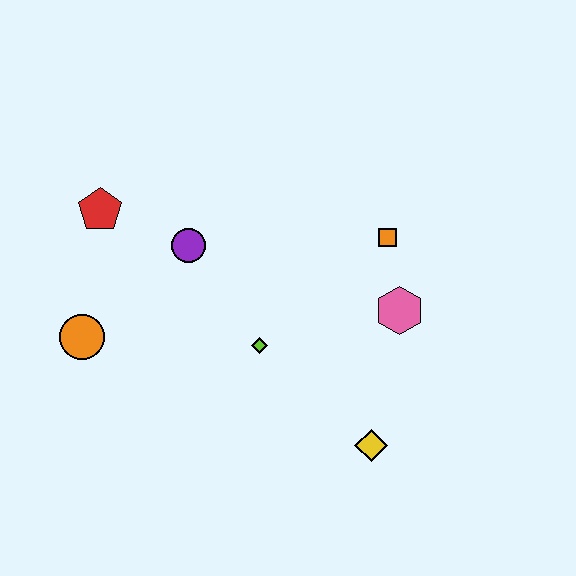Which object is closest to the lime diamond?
The purple circle is closest to the lime diamond.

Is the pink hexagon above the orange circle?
Yes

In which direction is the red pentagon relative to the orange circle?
The red pentagon is above the orange circle.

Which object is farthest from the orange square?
The orange circle is farthest from the orange square.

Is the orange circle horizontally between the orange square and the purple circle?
No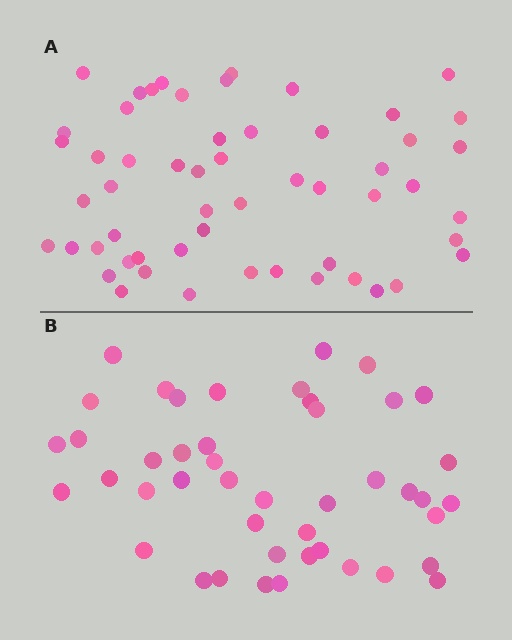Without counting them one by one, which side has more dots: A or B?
Region A (the top region) has more dots.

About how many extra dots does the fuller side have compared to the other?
Region A has roughly 10 or so more dots than region B.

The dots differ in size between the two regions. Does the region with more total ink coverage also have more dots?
No. Region B has more total ink coverage because its dots are larger, but region A actually contains more individual dots. Total area can be misleading — the number of items is what matters here.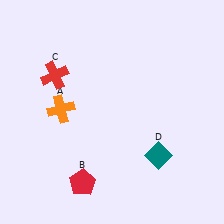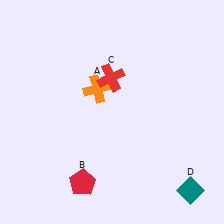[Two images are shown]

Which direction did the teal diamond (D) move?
The teal diamond (D) moved down.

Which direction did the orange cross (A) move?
The orange cross (A) moved right.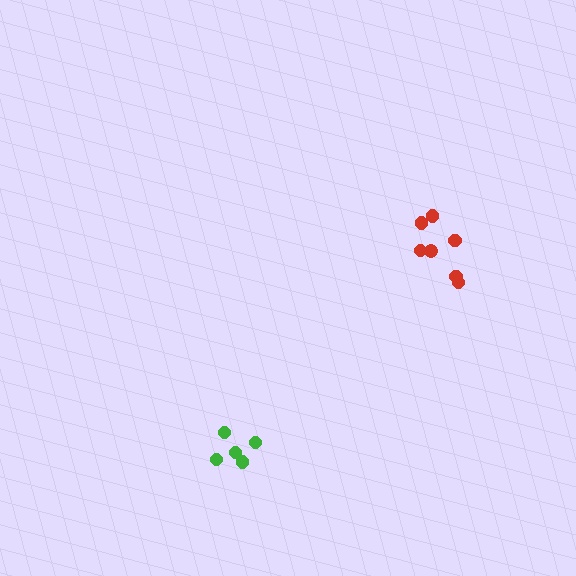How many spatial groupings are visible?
There are 2 spatial groupings.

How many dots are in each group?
Group 1: 7 dots, Group 2: 5 dots (12 total).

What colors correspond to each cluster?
The clusters are colored: red, green.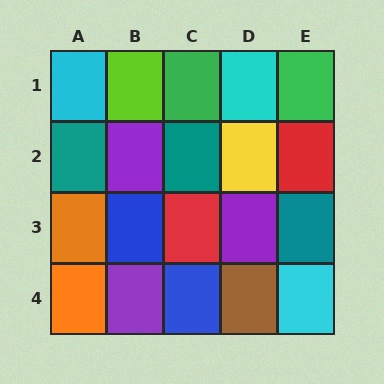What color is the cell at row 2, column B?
Purple.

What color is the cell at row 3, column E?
Teal.